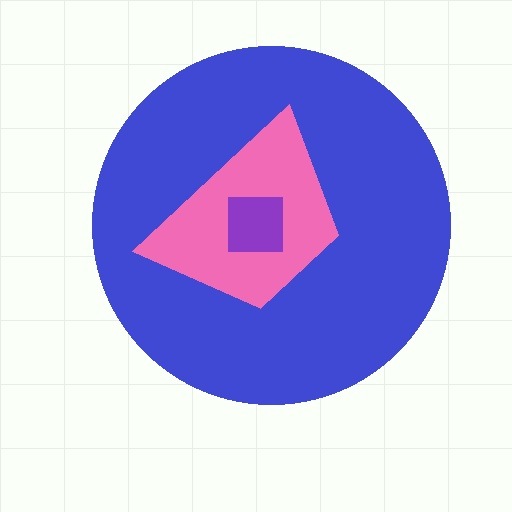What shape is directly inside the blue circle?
The pink trapezoid.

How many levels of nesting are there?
3.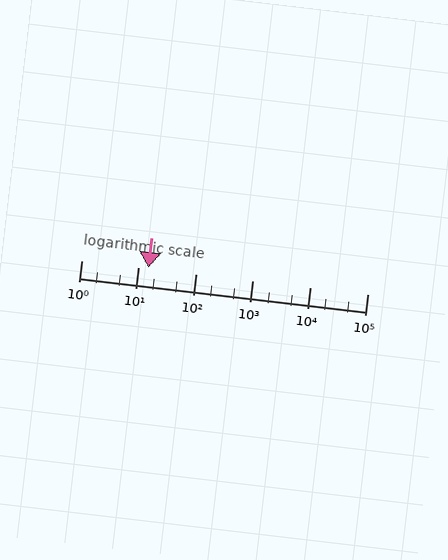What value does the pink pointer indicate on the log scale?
The pointer indicates approximately 15.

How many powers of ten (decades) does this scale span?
The scale spans 5 decades, from 1 to 100000.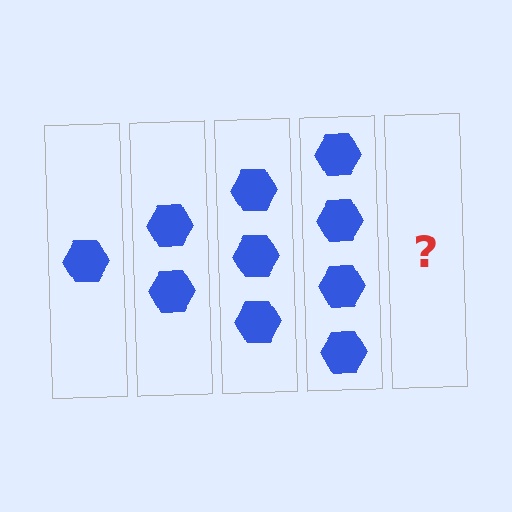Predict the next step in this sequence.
The next step is 5 hexagons.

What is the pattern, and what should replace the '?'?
The pattern is that each step adds one more hexagon. The '?' should be 5 hexagons.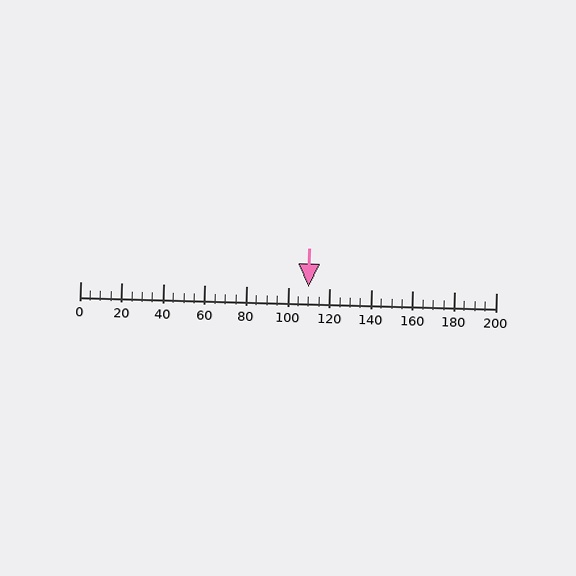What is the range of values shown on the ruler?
The ruler shows values from 0 to 200.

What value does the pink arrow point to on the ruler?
The pink arrow points to approximately 110.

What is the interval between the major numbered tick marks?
The major tick marks are spaced 20 units apart.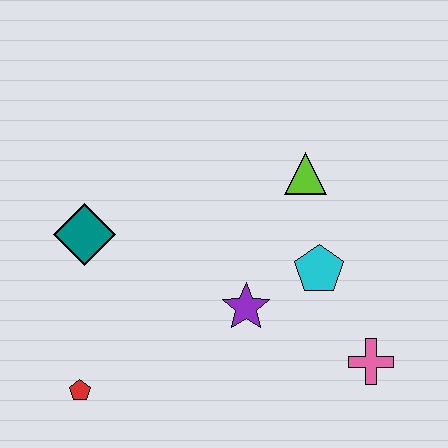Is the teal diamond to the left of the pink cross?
Yes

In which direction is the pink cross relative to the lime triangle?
The pink cross is below the lime triangle.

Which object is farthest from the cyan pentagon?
The red pentagon is farthest from the cyan pentagon.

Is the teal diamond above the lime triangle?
No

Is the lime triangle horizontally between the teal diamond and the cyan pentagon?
Yes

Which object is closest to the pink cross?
The cyan pentagon is closest to the pink cross.